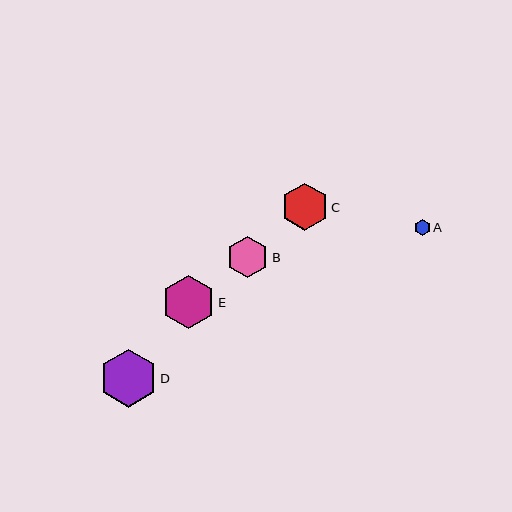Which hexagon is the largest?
Hexagon D is the largest with a size of approximately 58 pixels.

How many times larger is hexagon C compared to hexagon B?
Hexagon C is approximately 1.1 times the size of hexagon B.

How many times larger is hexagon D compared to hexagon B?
Hexagon D is approximately 1.4 times the size of hexagon B.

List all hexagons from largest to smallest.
From largest to smallest: D, E, C, B, A.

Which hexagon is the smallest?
Hexagon A is the smallest with a size of approximately 16 pixels.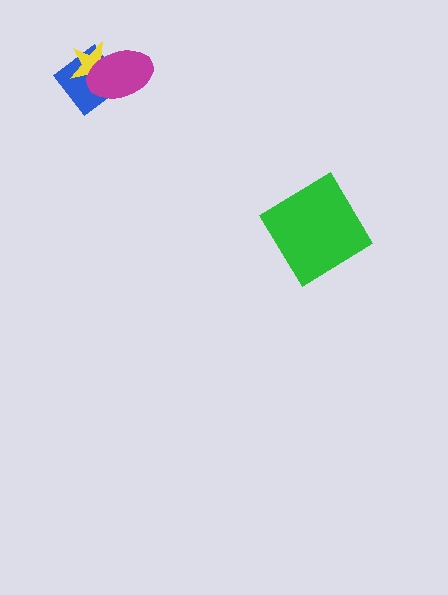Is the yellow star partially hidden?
Yes, it is partially covered by another shape.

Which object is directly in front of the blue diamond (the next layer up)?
The yellow star is directly in front of the blue diamond.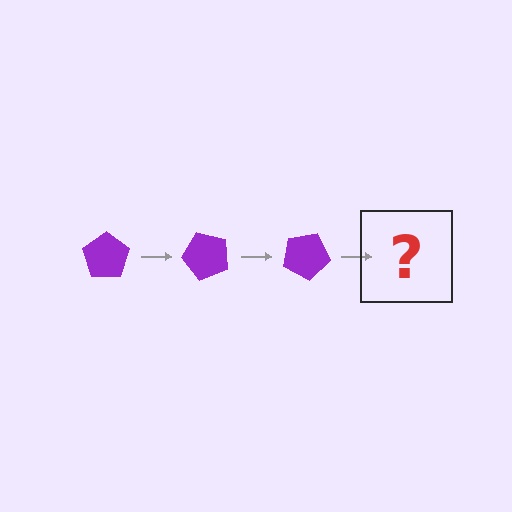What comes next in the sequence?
The next element should be a purple pentagon rotated 150 degrees.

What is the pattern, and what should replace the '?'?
The pattern is that the pentagon rotates 50 degrees each step. The '?' should be a purple pentagon rotated 150 degrees.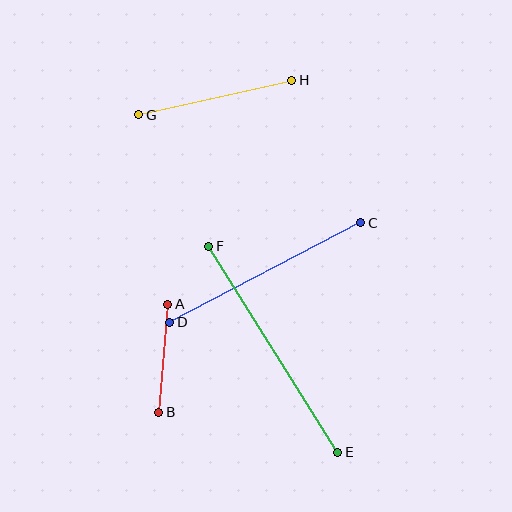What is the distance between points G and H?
The distance is approximately 157 pixels.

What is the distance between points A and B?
The distance is approximately 108 pixels.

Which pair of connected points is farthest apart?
Points E and F are farthest apart.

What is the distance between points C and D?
The distance is approximately 216 pixels.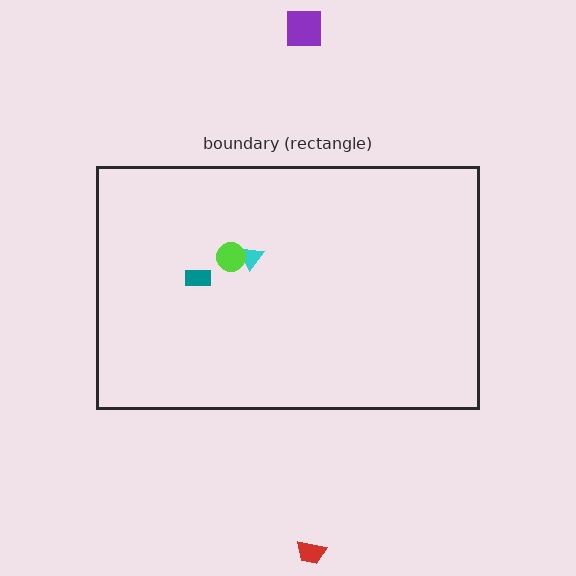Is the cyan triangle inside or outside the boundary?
Inside.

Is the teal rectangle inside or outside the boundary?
Inside.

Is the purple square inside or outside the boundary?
Outside.